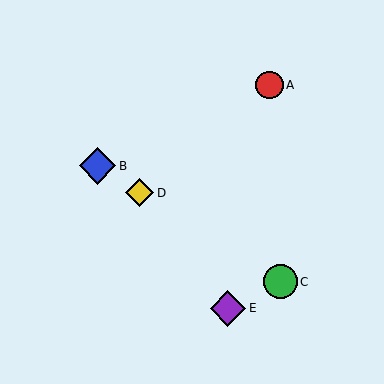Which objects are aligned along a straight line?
Objects B, C, D are aligned along a straight line.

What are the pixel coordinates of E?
Object E is at (228, 308).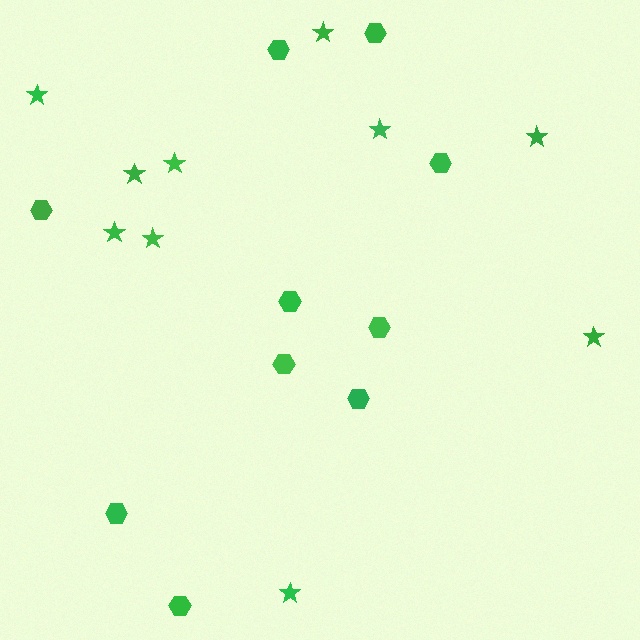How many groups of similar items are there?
There are 2 groups: one group of hexagons (10) and one group of stars (10).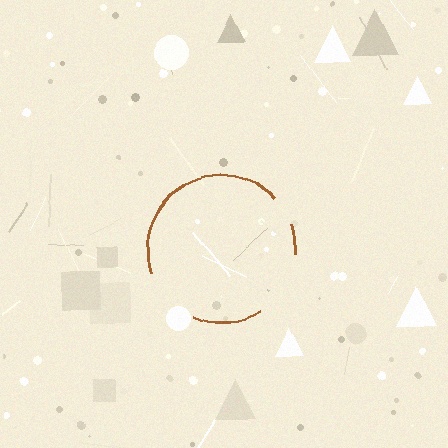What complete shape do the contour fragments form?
The contour fragments form a circle.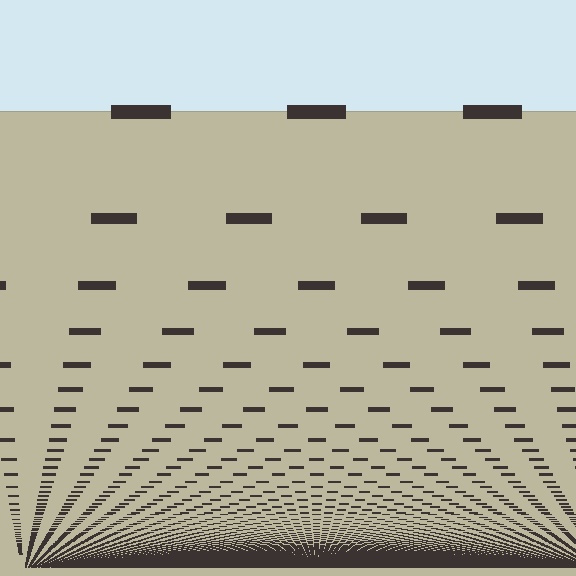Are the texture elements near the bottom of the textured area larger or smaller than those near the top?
Smaller. The gradient is inverted — elements near the bottom are smaller and denser.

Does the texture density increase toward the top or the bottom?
Density increases toward the bottom.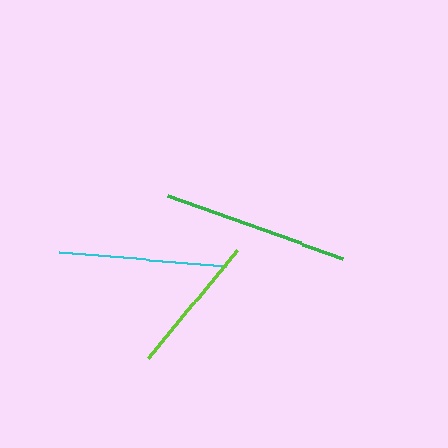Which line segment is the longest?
The green line is the longest at approximately 186 pixels.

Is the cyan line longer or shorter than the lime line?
The cyan line is longer than the lime line.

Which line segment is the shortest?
The lime line is the shortest at approximately 139 pixels.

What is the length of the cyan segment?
The cyan segment is approximately 168 pixels long.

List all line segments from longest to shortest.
From longest to shortest: green, cyan, lime.